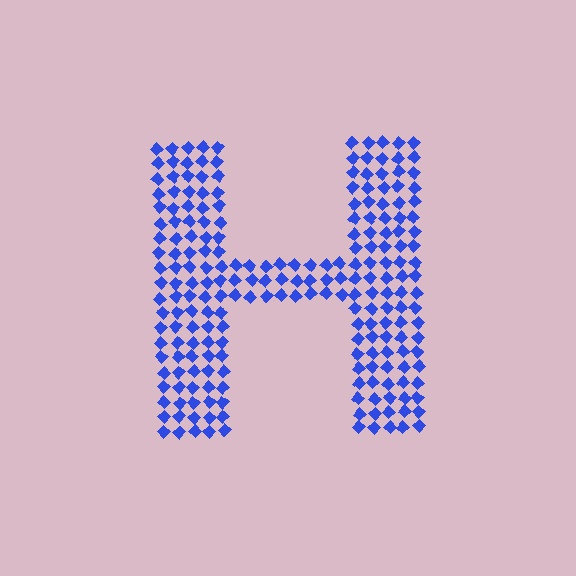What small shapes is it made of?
It is made of small diamonds.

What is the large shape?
The large shape is the letter H.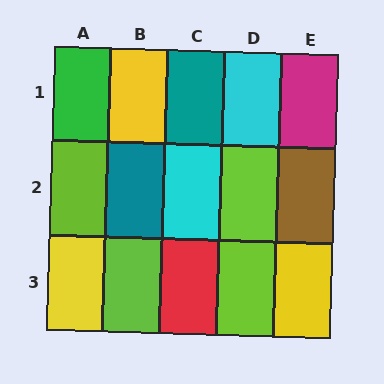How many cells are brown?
1 cell is brown.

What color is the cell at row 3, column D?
Lime.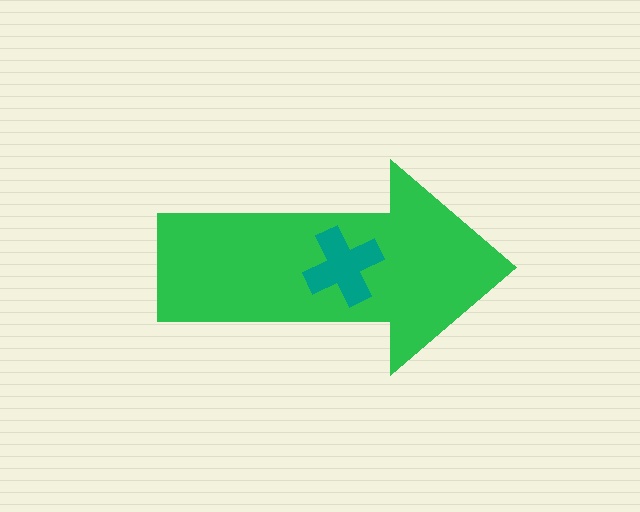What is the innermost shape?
The teal cross.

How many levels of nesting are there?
2.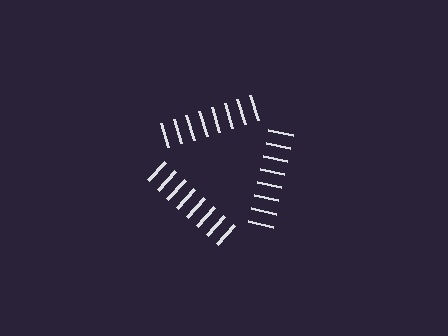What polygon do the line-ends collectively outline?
An illusory triangle — the line segments terminate on its edges but no continuous stroke is drawn.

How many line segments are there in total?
24 — 8 along each of the 3 edges.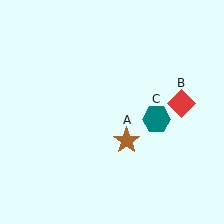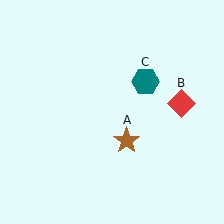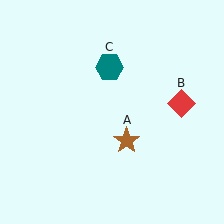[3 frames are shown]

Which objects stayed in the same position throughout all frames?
Brown star (object A) and red diamond (object B) remained stationary.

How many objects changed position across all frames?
1 object changed position: teal hexagon (object C).